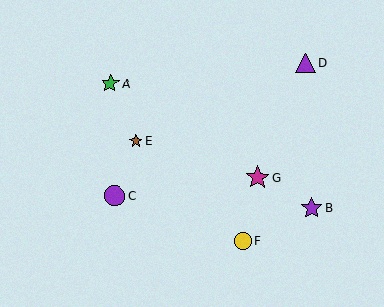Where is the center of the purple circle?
The center of the purple circle is at (115, 196).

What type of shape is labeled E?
Shape E is a brown star.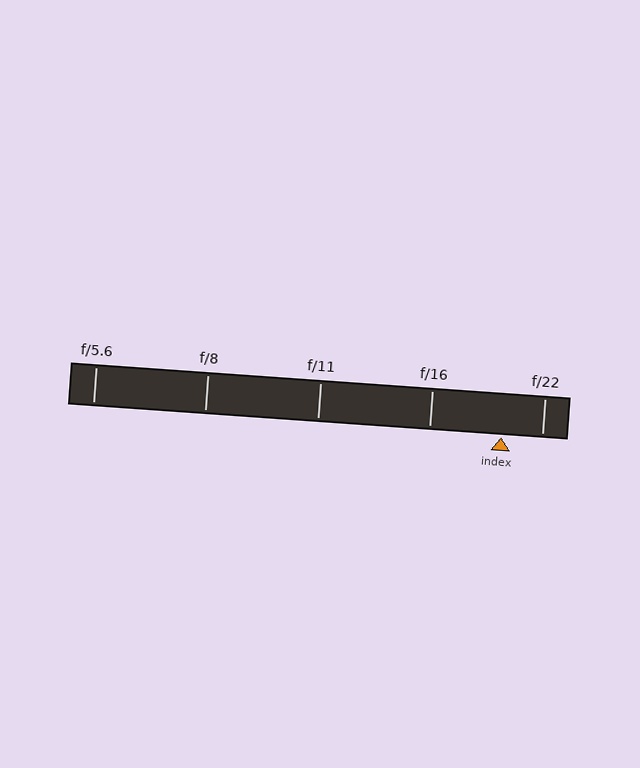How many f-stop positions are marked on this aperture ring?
There are 5 f-stop positions marked.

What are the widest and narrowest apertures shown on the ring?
The widest aperture shown is f/5.6 and the narrowest is f/22.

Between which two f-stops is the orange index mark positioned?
The index mark is between f/16 and f/22.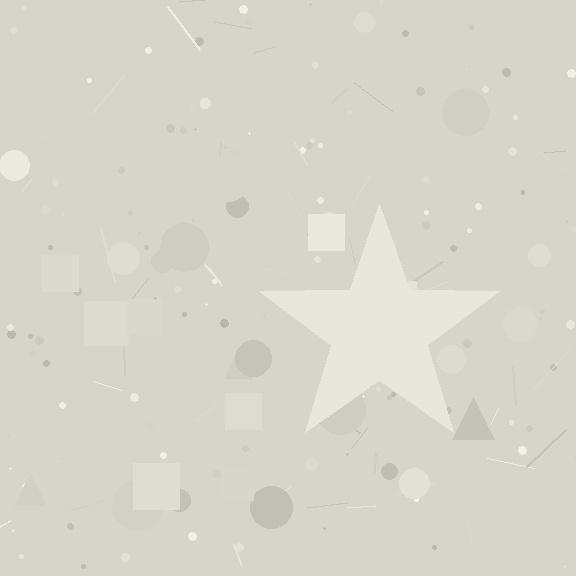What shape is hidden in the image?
A star is hidden in the image.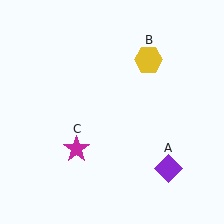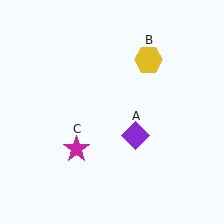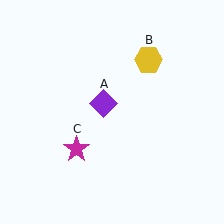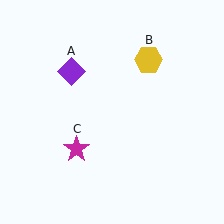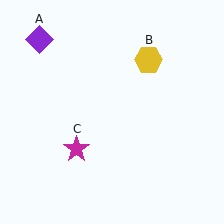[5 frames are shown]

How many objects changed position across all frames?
1 object changed position: purple diamond (object A).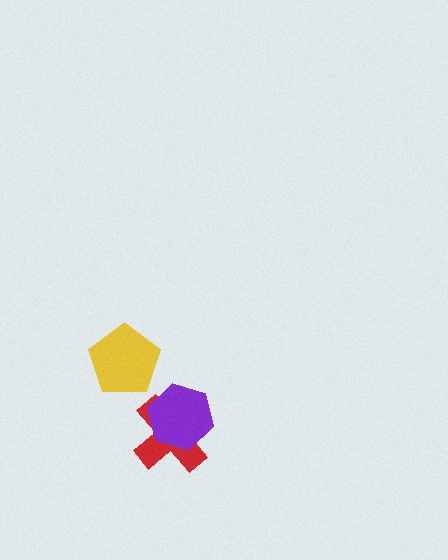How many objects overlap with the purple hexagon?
1 object overlaps with the purple hexagon.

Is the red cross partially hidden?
Yes, it is partially covered by another shape.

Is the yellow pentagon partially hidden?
No, no other shape covers it.